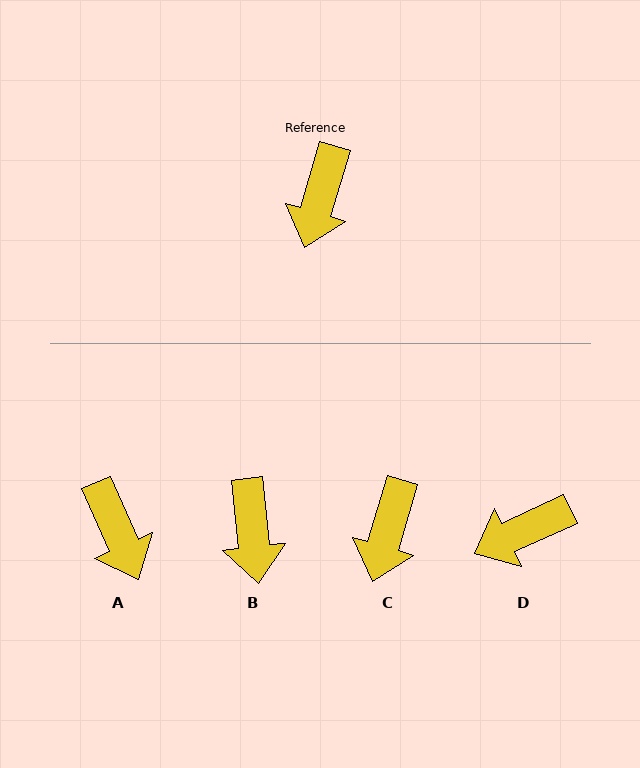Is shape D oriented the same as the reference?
No, it is off by about 48 degrees.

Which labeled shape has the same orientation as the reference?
C.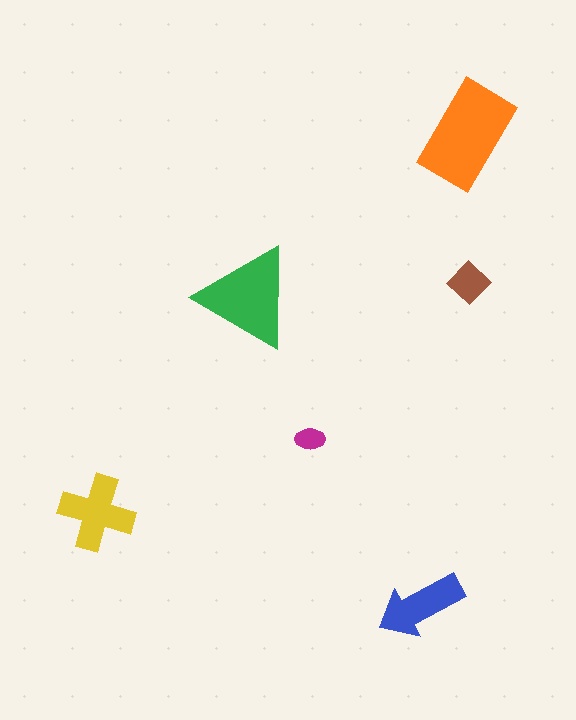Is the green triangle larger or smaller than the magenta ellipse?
Larger.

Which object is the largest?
The orange rectangle.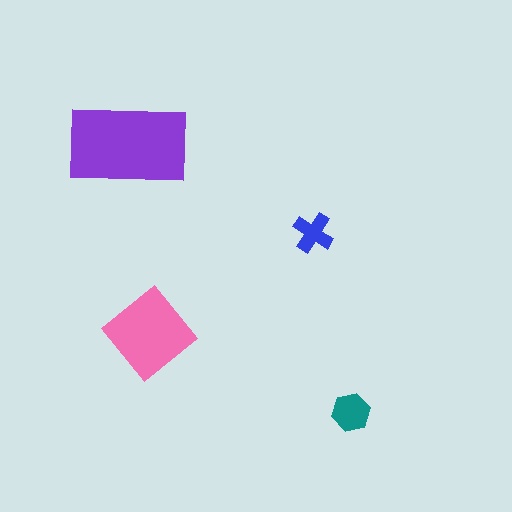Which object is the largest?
The purple rectangle.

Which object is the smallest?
The blue cross.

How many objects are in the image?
There are 4 objects in the image.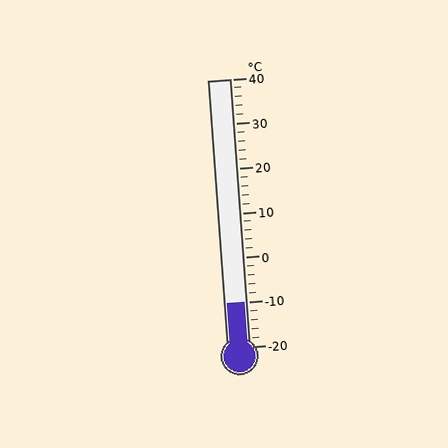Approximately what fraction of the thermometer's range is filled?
The thermometer is filled to approximately 15% of its range.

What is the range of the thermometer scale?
The thermometer scale ranges from -20°C to 40°C.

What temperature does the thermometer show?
The thermometer shows approximately -10°C.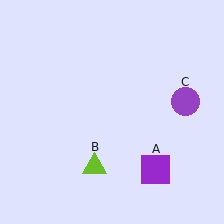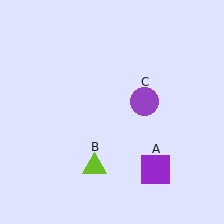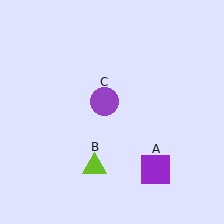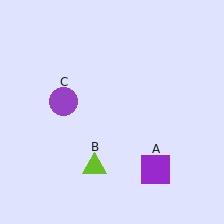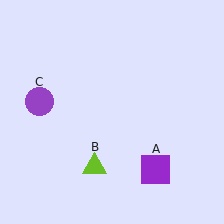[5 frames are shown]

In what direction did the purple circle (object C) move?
The purple circle (object C) moved left.